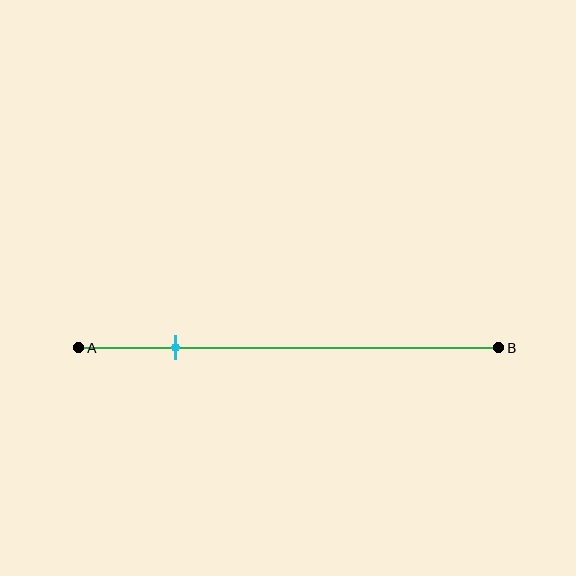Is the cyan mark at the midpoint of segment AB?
No, the mark is at about 25% from A, not at the 50% midpoint.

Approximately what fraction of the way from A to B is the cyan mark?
The cyan mark is approximately 25% of the way from A to B.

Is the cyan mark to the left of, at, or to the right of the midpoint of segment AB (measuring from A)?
The cyan mark is to the left of the midpoint of segment AB.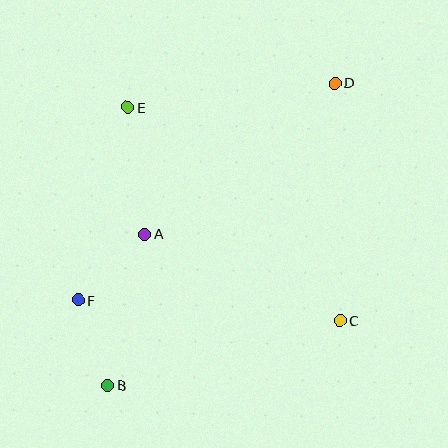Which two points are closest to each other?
Points B and F are closest to each other.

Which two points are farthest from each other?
Points B and D are farthest from each other.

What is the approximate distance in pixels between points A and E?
The distance between A and E is approximately 128 pixels.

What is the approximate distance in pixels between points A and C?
The distance between A and C is approximately 214 pixels.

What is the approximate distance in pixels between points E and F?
The distance between E and F is approximately 199 pixels.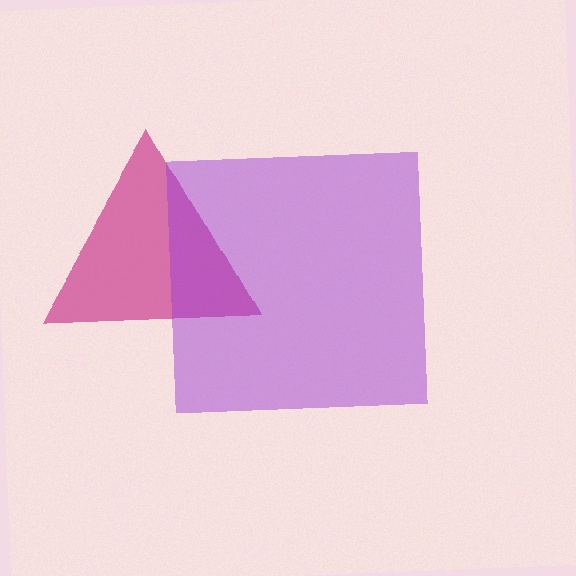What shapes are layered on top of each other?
The layered shapes are: a magenta triangle, a purple square.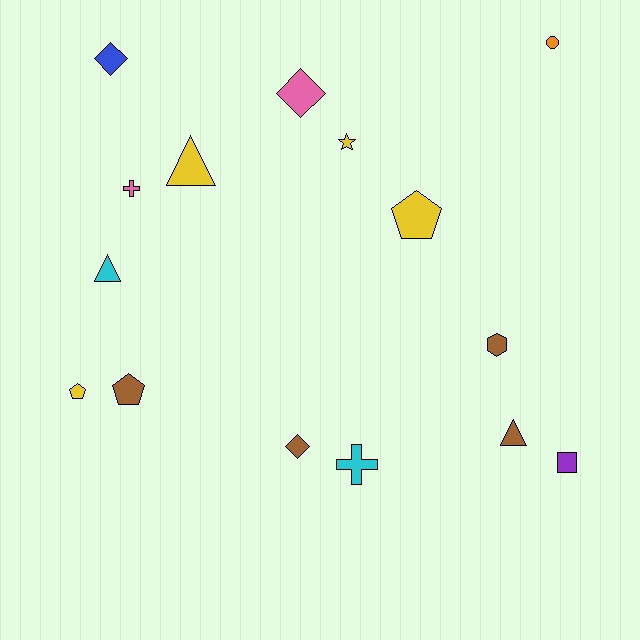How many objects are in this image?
There are 15 objects.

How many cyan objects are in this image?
There are 2 cyan objects.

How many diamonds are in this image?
There are 3 diamonds.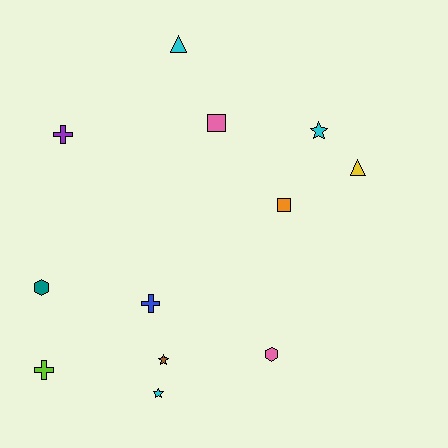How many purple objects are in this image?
There is 1 purple object.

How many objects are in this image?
There are 12 objects.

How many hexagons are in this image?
There are 2 hexagons.